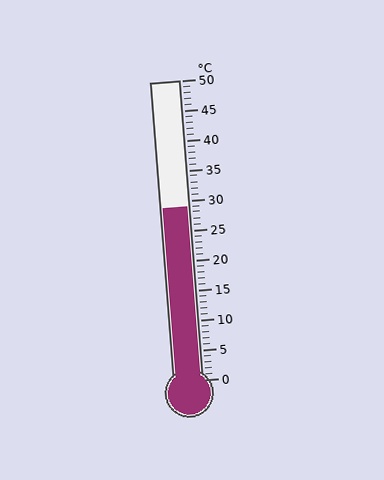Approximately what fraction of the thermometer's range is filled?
The thermometer is filled to approximately 60% of its range.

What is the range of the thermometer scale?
The thermometer scale ranges from 0°C to 50°C.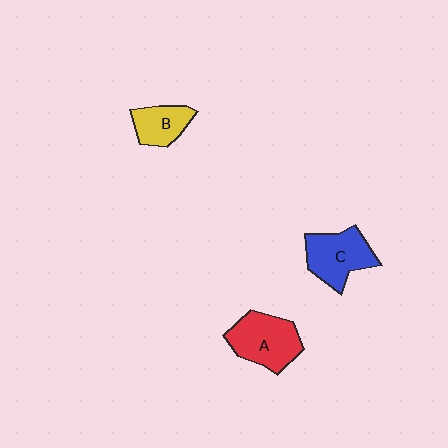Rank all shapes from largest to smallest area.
From largest to smallest: A (red), C (blue), B (yellow).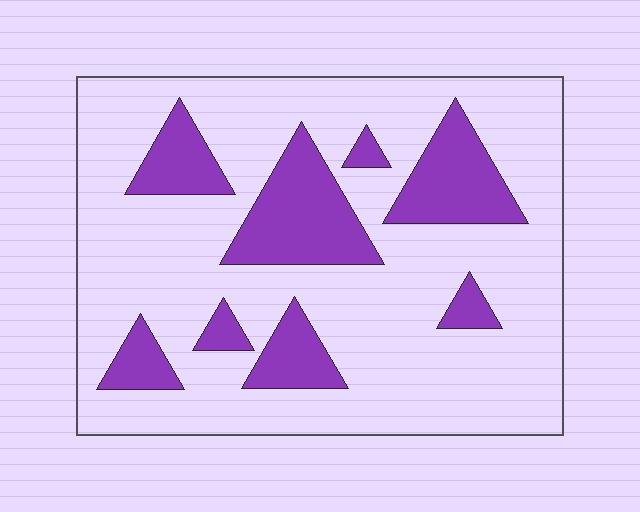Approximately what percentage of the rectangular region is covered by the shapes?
Approximately 25%.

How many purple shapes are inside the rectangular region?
8.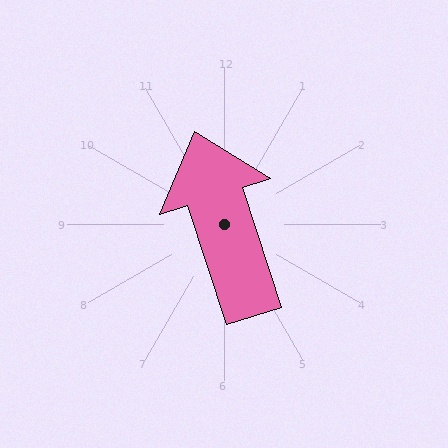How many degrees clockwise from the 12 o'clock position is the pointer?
Approximately 342 degrees.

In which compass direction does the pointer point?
North.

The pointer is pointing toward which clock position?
Roughly 11 o'clock.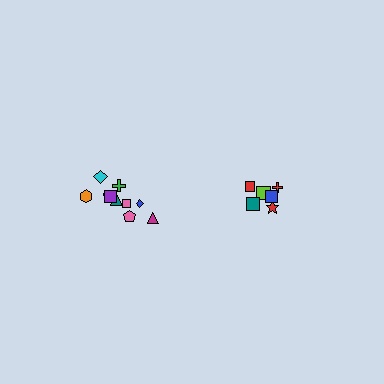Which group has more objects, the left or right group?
The left group.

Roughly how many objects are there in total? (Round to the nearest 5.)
Roughly 15 objects in total.